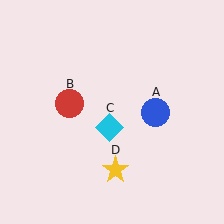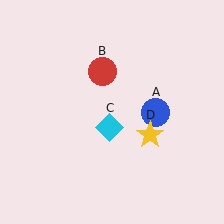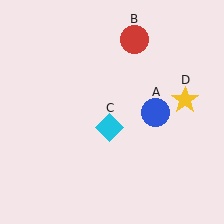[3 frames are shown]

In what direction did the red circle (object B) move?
The red circle (object B) moved up and to the right.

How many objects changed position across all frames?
2 objects changed position: red circle (object B), yellow star (object D).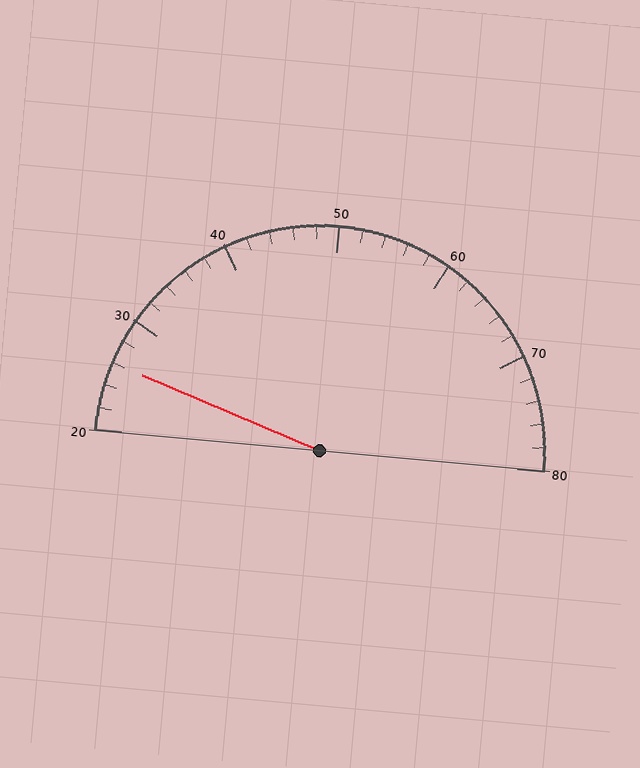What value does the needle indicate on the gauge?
The needle indicates approximately 26.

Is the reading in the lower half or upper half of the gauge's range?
The reading is in the lower half of the range (20 to 80).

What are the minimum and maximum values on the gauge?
The gauge ranges from 20 to 80.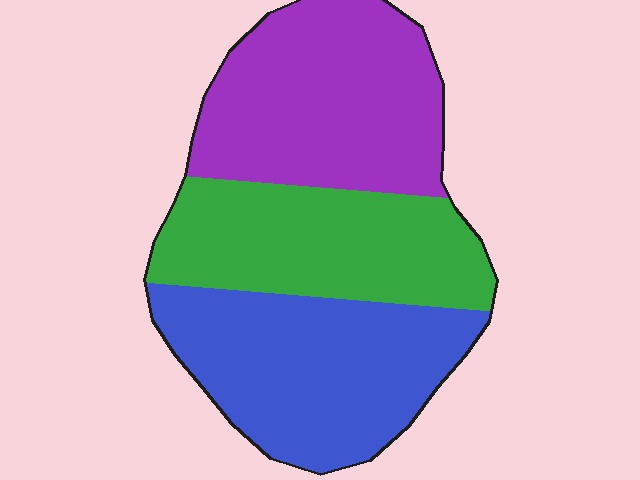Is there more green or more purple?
Purple.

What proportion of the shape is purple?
Purple takes up about one third (1/3) of the shape.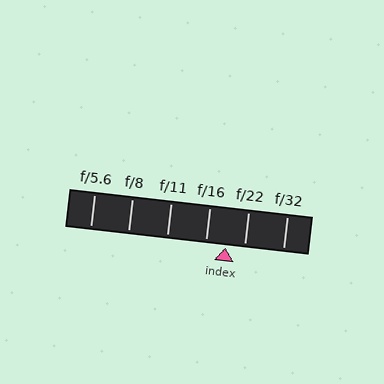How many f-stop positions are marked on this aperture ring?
There are 6 f-stop positions marked.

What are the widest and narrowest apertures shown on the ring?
The widest aperture shown is f/5.6 and the narrowest is f/32.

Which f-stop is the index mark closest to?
The index mark is closest to f/22.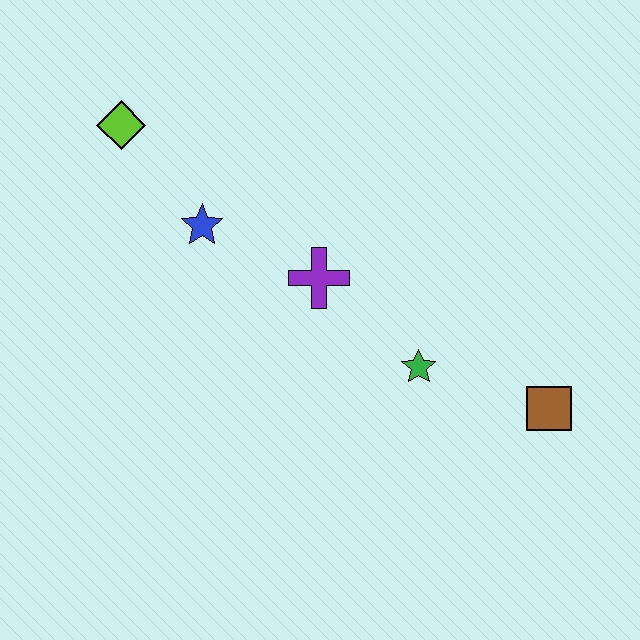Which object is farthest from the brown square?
The lime diamond is farthest from the brown square.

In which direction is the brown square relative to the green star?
The brown square is to the right of the green star.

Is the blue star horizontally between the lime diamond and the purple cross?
Yes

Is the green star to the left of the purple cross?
No